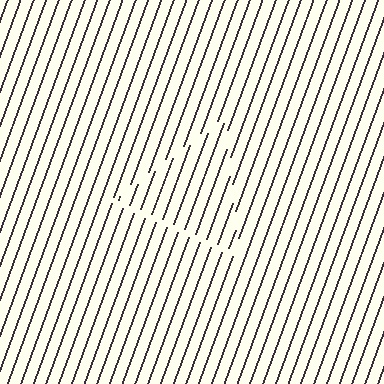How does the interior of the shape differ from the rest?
The interior of the shape contains the same grating, shifted by half a period — the contour is defined by the phase discontinuity where line-ends from the inner and outer gratings abut.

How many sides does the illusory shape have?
3 sides — the line-ends trace a triangle.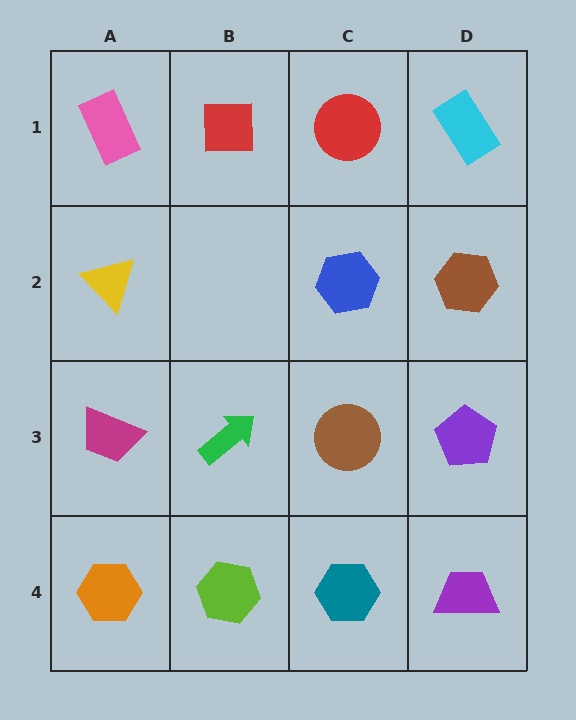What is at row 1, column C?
A red circle.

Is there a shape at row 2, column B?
No, that cell is empty.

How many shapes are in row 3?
4 shapes.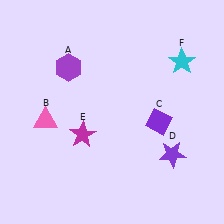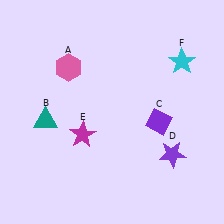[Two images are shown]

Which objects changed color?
A changed from purple to pink. B changed from pink to teal.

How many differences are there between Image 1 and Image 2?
There are 2 differences between the two images.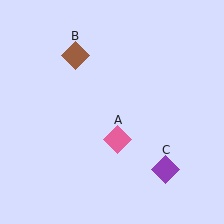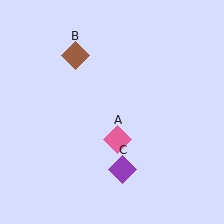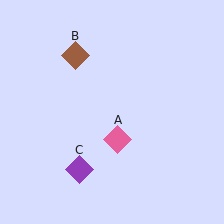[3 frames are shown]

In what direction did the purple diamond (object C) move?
The purple diamond (object C) moved left.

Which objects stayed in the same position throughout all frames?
Pink diamond (object A) and brown diamond (object B) remained stationary.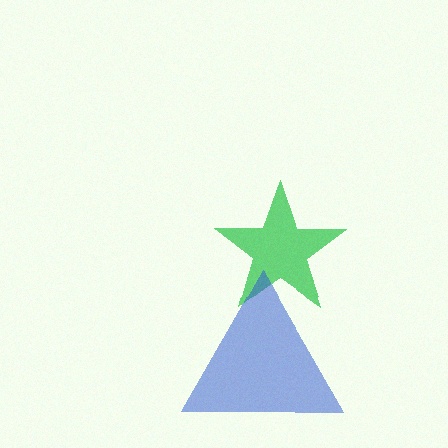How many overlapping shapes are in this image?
There are 2 overlapping shapes in the image.